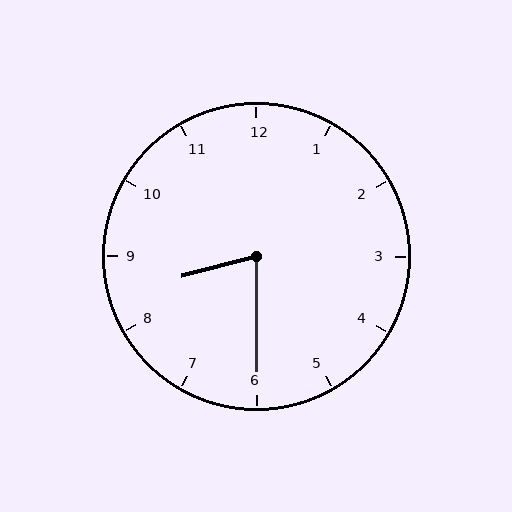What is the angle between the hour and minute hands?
Approximately 75 degrees.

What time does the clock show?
8:30.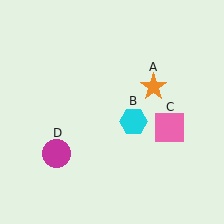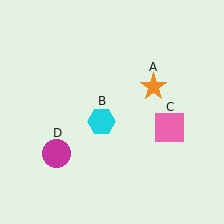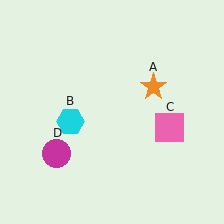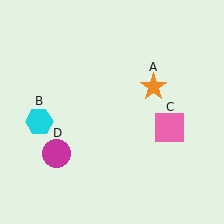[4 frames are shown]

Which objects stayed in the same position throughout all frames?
Orange star (object A) and pink square (object C) and magenta circle (object D) remained stationary.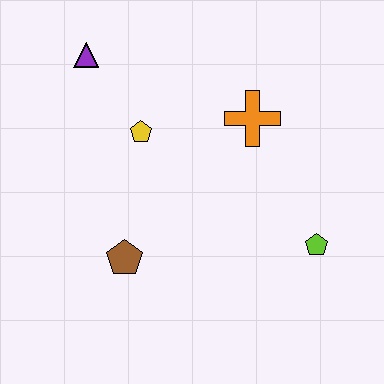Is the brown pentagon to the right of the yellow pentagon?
No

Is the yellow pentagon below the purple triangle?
Yes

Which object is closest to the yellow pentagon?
The purple triangle is closest to the yellow pentagon.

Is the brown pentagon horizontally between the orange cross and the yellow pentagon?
No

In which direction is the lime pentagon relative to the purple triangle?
The lime pentagon is to the right of the purple triangle.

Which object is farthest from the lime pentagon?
The purple triangle is farthest from the lime pentagon.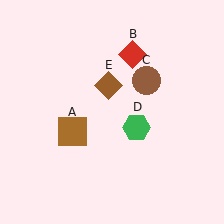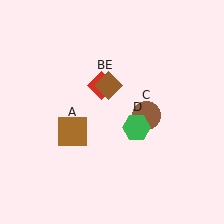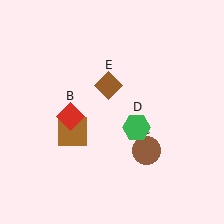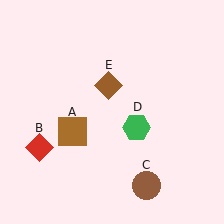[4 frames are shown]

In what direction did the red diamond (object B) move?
The red diamond (object B) moved down and to the left.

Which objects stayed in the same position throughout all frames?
Brown square (object A) and green hexagon (object D) and brown diamond (object E) remained stationary.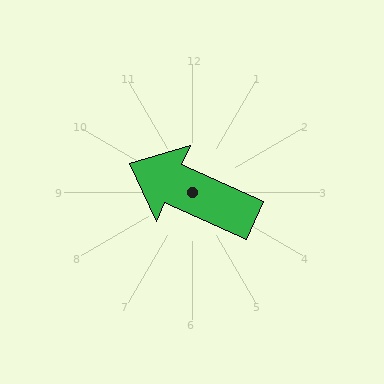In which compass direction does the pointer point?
Northwest.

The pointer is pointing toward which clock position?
Roughly 10 o'clock.